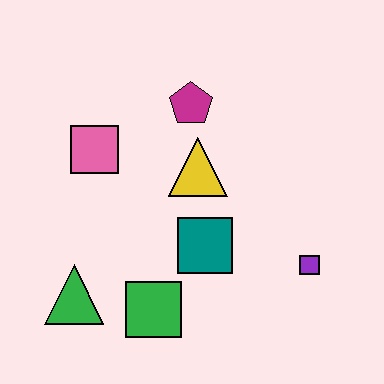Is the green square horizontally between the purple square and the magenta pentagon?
No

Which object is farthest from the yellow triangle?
The green triangle is farthest from the yellow triangle.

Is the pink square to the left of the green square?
Yes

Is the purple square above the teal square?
No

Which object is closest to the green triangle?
The green square is closest to the green triangle.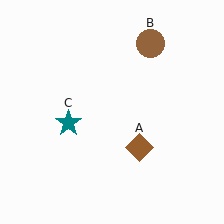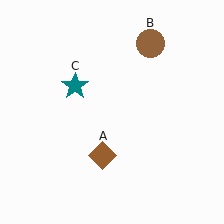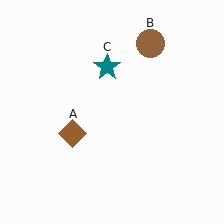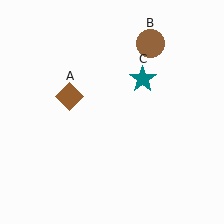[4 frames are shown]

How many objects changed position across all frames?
2 objects changed position: brown diamond (object A), teal star (object C).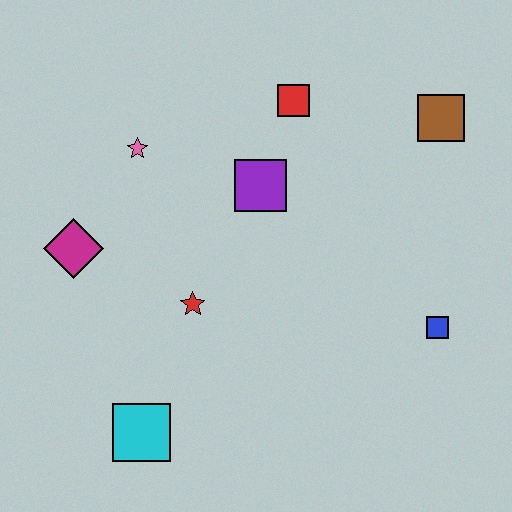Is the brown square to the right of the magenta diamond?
Yes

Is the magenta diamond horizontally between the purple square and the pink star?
No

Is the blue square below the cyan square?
No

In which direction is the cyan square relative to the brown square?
The cyan square is below the brown square.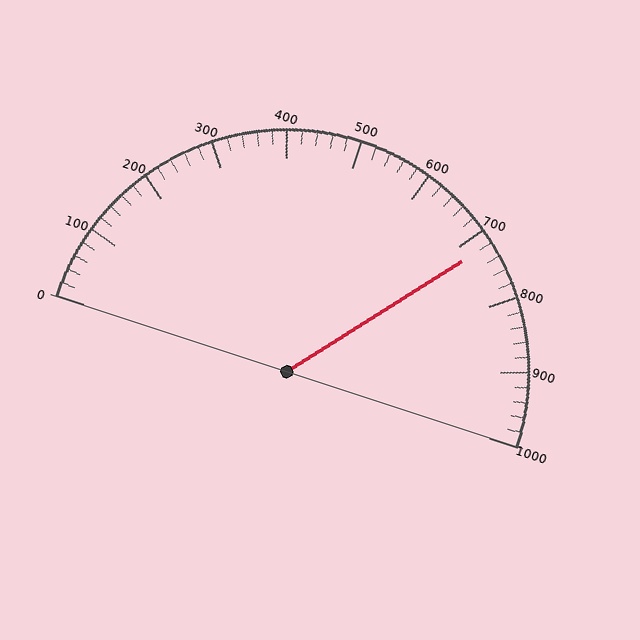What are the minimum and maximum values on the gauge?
The gauge ranges from 0 to 1000.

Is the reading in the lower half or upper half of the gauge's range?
The reading is in the upper half of the range (0 to 1000).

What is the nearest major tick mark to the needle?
The nearest major tick mark is 700.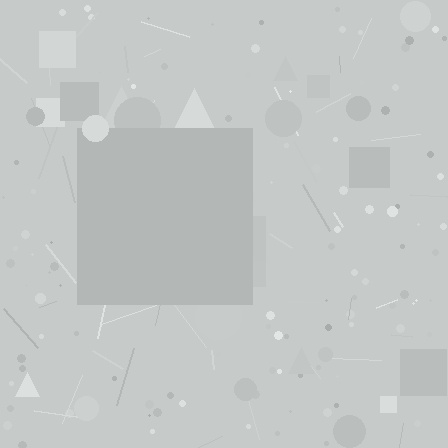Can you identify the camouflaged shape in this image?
The camouflaged shape is a square.